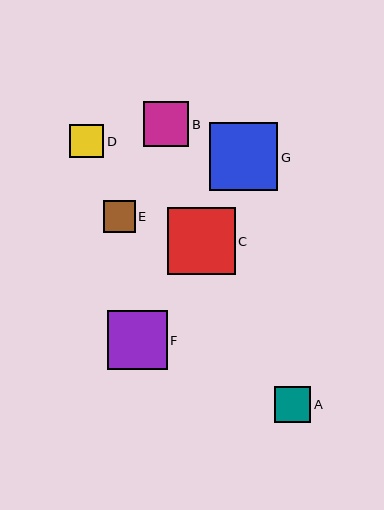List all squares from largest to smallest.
From largest to smallest: G, C, F, B, A, D, E.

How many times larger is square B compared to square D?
Square B is approximately 1.3 times the size of square D.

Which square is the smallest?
Square E is the smallest with a size of approximately 31 pixels.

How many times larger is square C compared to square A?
Square C is approximately 1.9 times the size of square A.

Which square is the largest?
Square G is the largest with a size of approximately 68 pixels.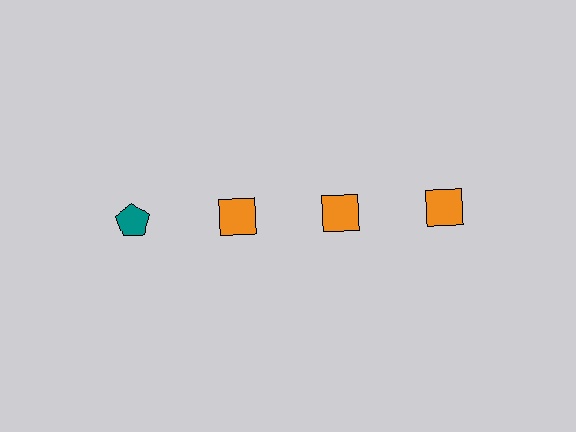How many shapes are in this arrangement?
There are 4 shapes arranged in a grid pattern.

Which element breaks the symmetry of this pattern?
The teal pentagon in the top row, leftmost column breaks the symmetry. All other shapes are orange squares.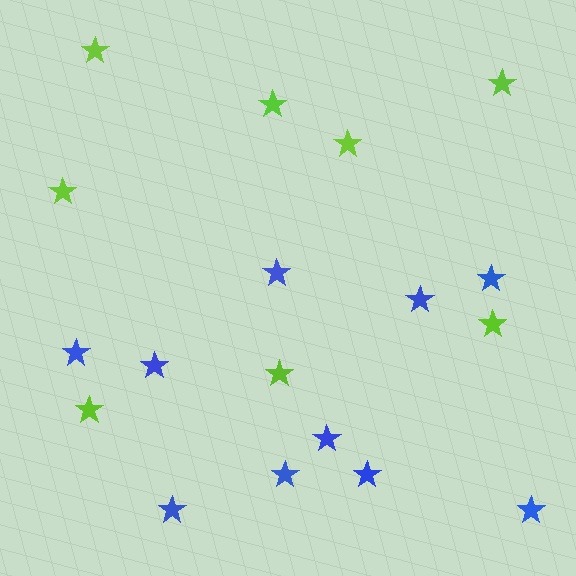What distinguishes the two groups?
There are 2 groups: one group of blue stars (10) and one group of lime stars (8).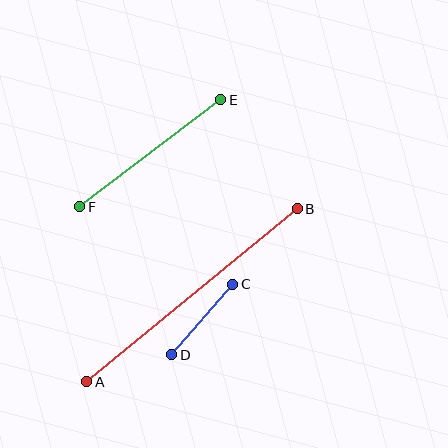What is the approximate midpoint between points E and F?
The midpoint is at approximately (150, 153) pixels.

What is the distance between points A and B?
The distance is approximately 272 pixels.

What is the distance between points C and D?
The distance is approximately 93 pixels.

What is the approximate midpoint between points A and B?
The midpoint is at approximately (192, 295) pixels.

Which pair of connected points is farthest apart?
Points A and B are farthest apart.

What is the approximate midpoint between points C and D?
The midpoint is at approximately (202, 320) pixels.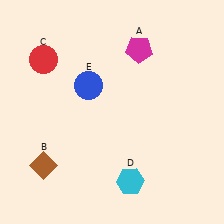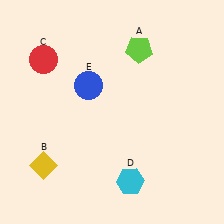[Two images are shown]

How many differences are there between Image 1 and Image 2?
There are 2 differences between the two images.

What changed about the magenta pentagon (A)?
In Image 1, A is magenta. In Image 2, it changed to lime.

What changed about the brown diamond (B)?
In Image 1, B is brown. In Image 2, it changed to yellow.